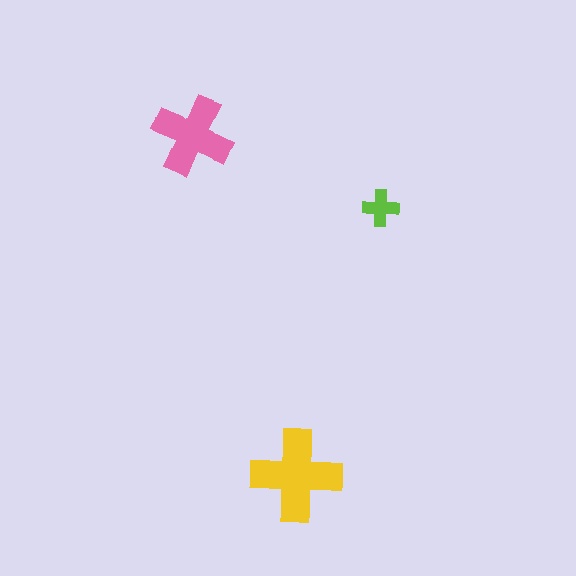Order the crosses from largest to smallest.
the yellow one, the pink one, the lime one.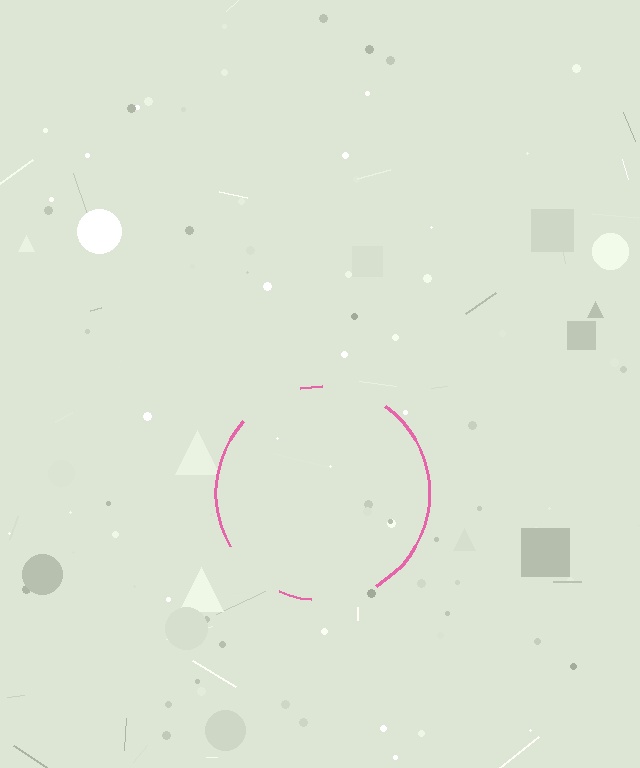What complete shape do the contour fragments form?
The contour fragments form a circle.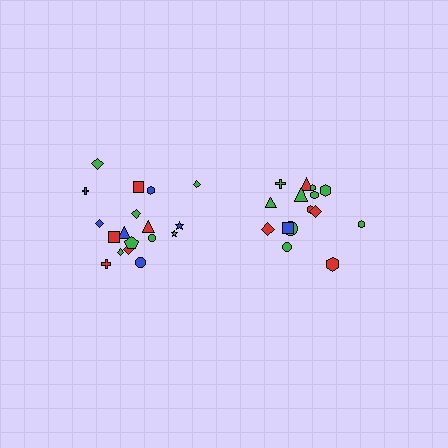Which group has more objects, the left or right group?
The left group.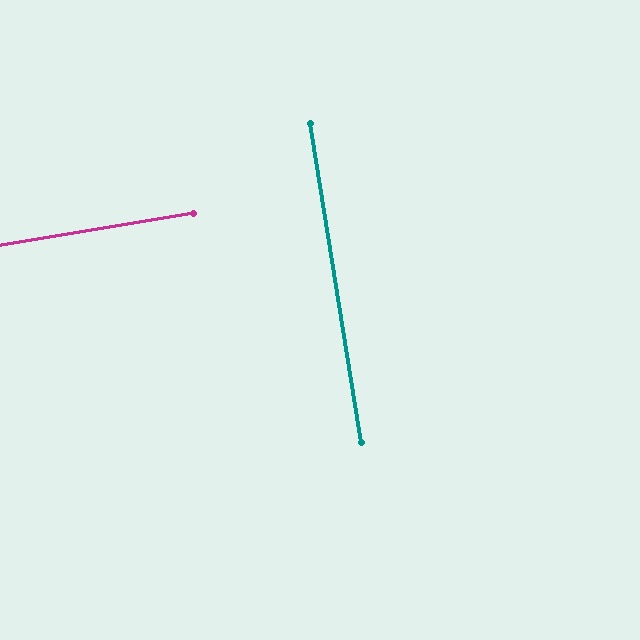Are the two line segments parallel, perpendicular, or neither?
Perpendicular — they meet at approximately 90°.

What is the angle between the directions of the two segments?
Approximately 90 degrees.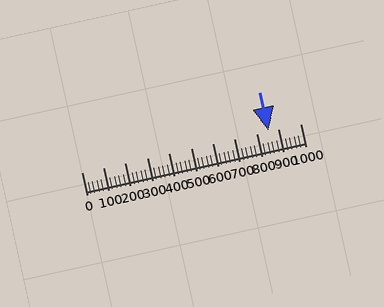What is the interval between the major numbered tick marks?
The major tick marks are spaced 100 units apart.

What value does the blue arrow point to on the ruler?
The blue arrow points to approximately 857.